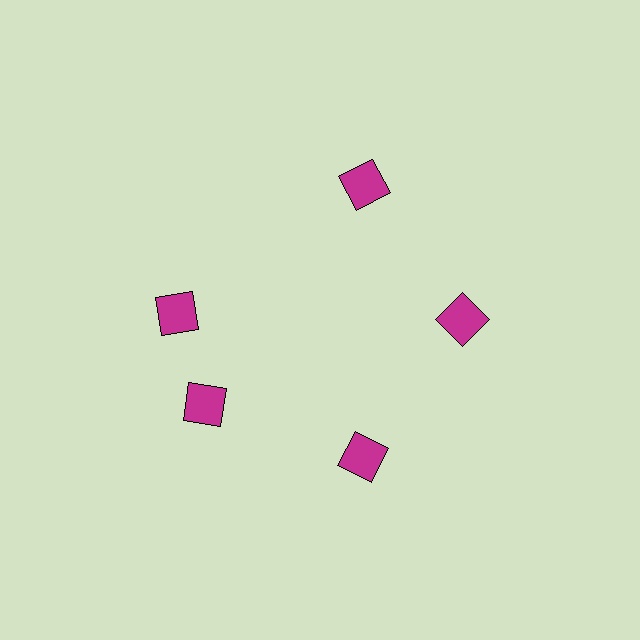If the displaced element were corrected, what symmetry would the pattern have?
It would have 5-fold rotational symmetry — the pattern would map onto itself every 72 degrees.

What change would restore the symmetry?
The symmetry would be restored by rotating it back into even spacing with its neighbors so that all 5 squares sit at equal angles and equal distance from the center.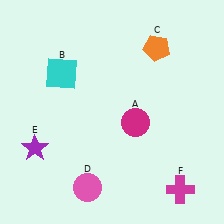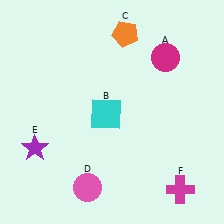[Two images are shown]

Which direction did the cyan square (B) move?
The cyan square (B) moved right.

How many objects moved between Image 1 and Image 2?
3 objects moved between the two images.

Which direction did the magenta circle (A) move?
The magenta circle (A) moved up.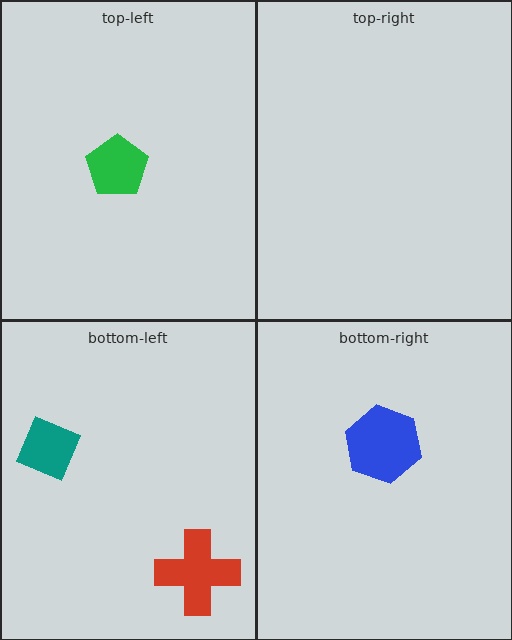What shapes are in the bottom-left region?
The teal diamond, the red cross.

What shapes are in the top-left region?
The green pentagon.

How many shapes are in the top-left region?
1.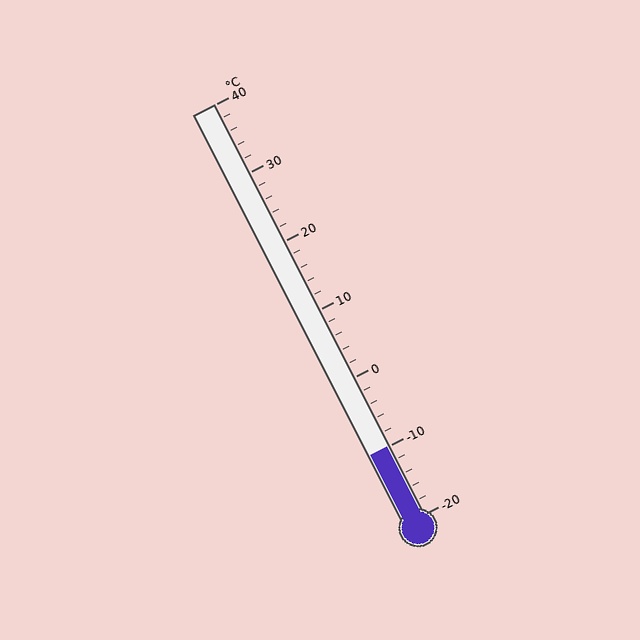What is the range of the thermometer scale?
The thermometer scale ranges from -20°C to 40°C.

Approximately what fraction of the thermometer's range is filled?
The thermometer is filled to approximately 15% of its range.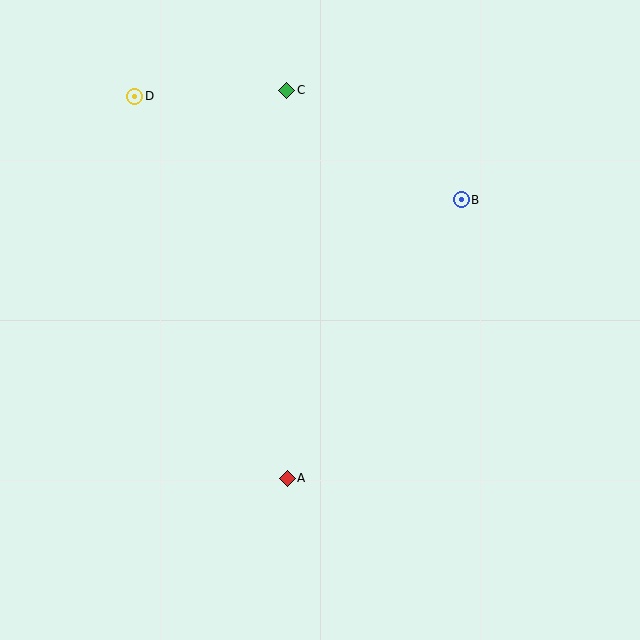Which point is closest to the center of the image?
Point A at (287, 478) is closest to the center.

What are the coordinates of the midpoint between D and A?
The midpoint between D and A is at (211, 287).